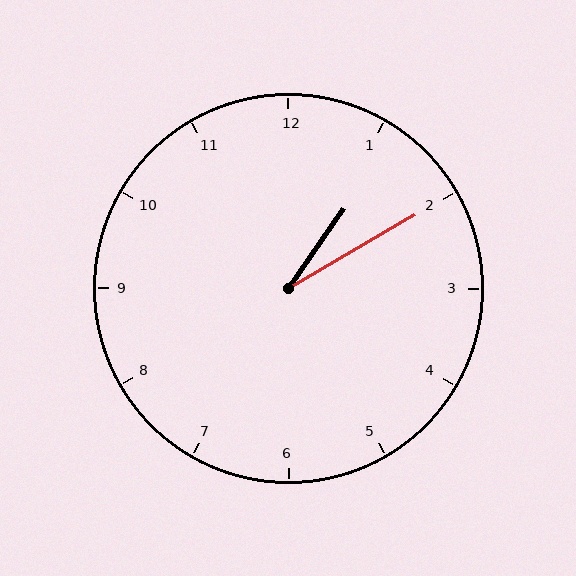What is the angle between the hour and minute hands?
Approximately 25 degrees.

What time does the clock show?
1:10.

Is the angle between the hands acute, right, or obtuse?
It is acute.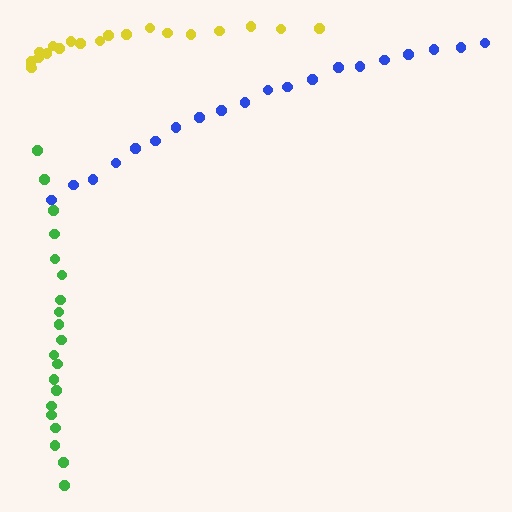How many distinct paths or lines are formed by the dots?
There are 3 distinct paths.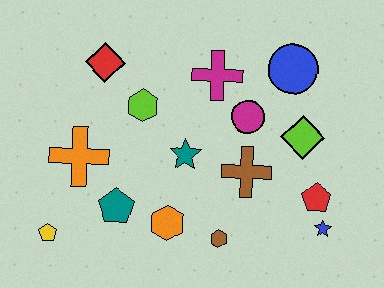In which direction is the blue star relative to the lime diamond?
The blue star is below the lime diamond.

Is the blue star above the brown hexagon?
Yes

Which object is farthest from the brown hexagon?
The red diamond is farthest from the brown hexagon.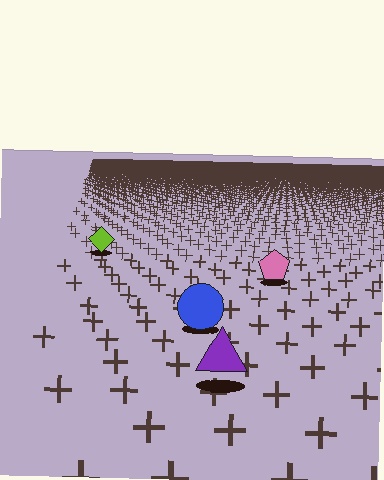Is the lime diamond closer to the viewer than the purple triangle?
No. The purple triangle is closer — you can tell from the texture gradient: the ground texture is coarser near it.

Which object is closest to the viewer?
The purple triangle is closest. The texture marks near it are larger and more spread out.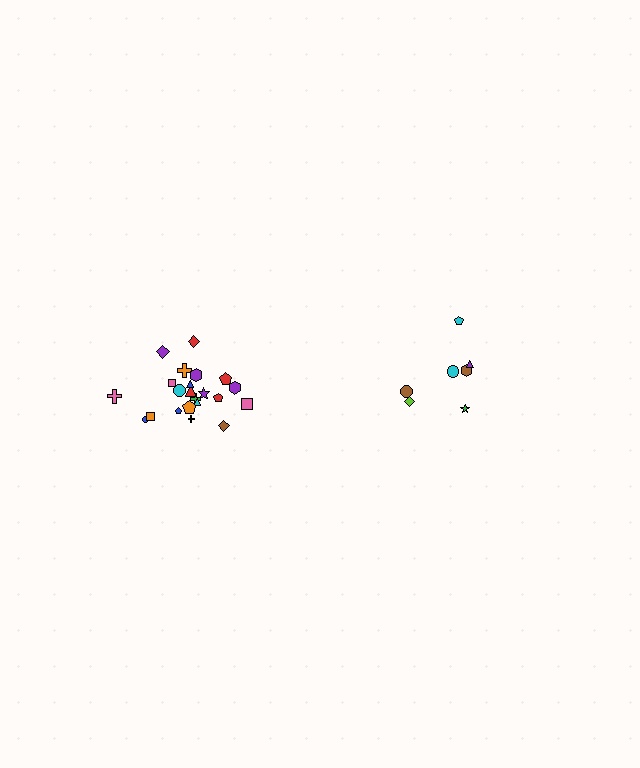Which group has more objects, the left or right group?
The left group.